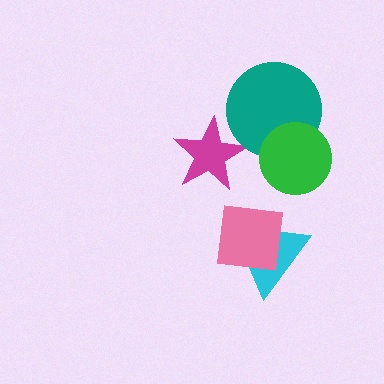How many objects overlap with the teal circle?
2 objects overlap with the teal circle.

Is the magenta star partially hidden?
Yes, it is partially covered by another shape.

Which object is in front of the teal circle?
The green circle is in front of the teal circle.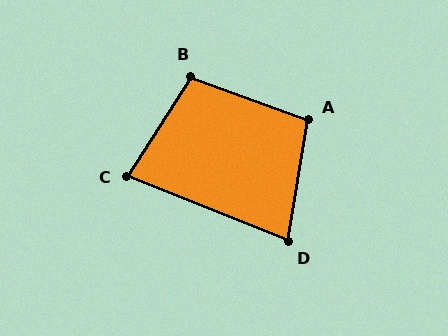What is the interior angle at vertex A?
Approximately 100 degrees (obtuse).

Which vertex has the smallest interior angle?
D, at approximately 78 degrees.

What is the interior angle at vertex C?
Approximately 80 degrees (acute).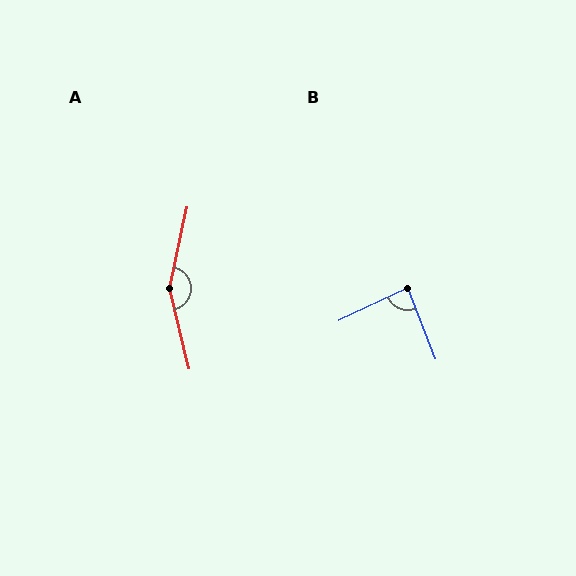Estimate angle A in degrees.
Approximately 154 degrees.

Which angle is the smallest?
B, at approximately 86 degrees.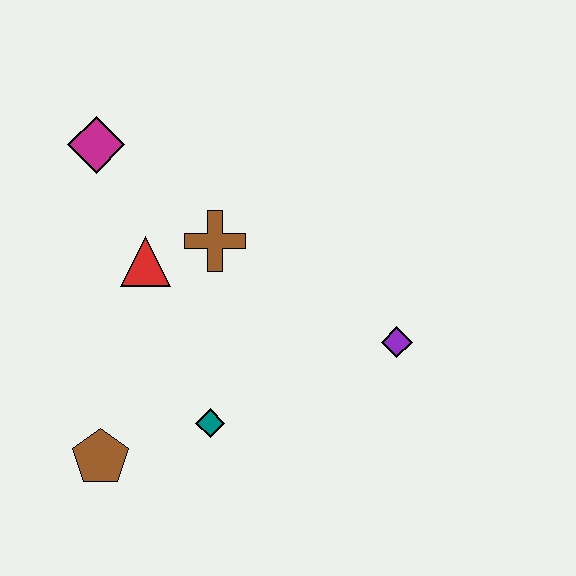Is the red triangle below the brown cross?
Yes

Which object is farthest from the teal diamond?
The magenta diamond is farthest from the teal diamond.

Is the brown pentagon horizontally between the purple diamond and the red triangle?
No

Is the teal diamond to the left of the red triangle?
No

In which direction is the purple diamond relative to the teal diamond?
The purple diamond is to the right of the teal diamond.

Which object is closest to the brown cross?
The red triangle is closest to the brown cross.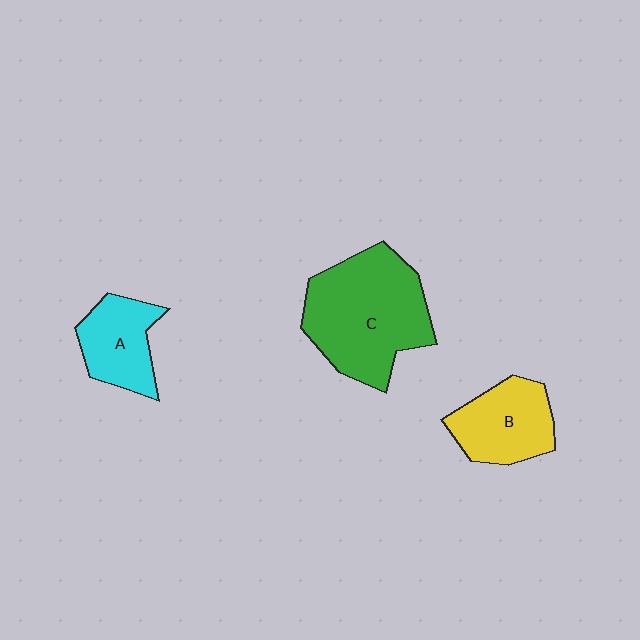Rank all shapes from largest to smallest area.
From largest to smallest: C (green), B (yellow), A (cyan).